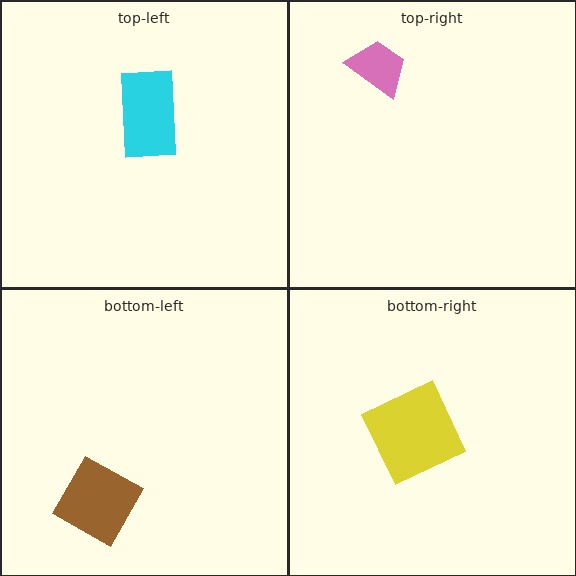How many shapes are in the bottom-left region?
1.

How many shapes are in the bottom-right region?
1.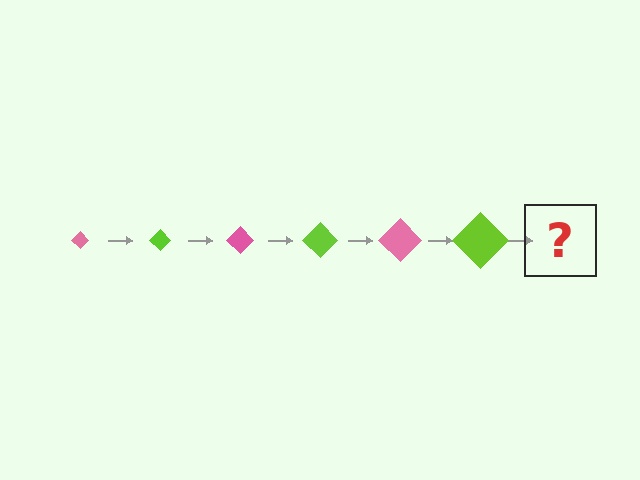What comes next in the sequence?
The next element should be a pink diamond, larger than the previous one.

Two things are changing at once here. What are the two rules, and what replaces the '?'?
The two rules are that the diamond grows larger each step and the color cycles through pink and lime. The '?' should be a pink diamond, larger than the previous one.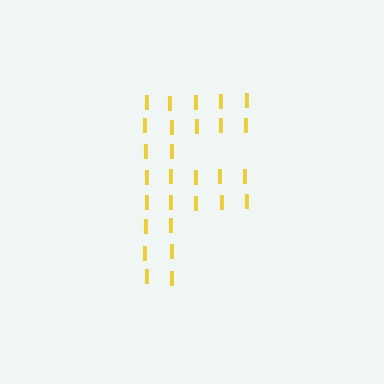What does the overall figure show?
The overall figure shows the letter F.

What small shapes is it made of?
It is made of small letter I's.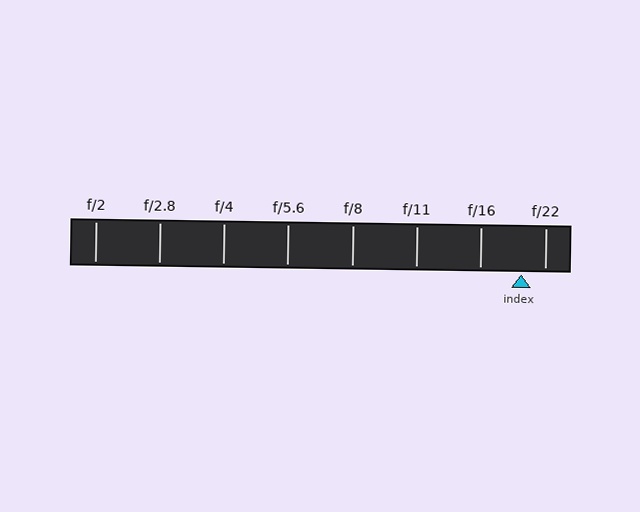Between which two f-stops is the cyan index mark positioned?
The index mark is between f/16 and f/22.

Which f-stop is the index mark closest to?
The index mark is closest to f/22.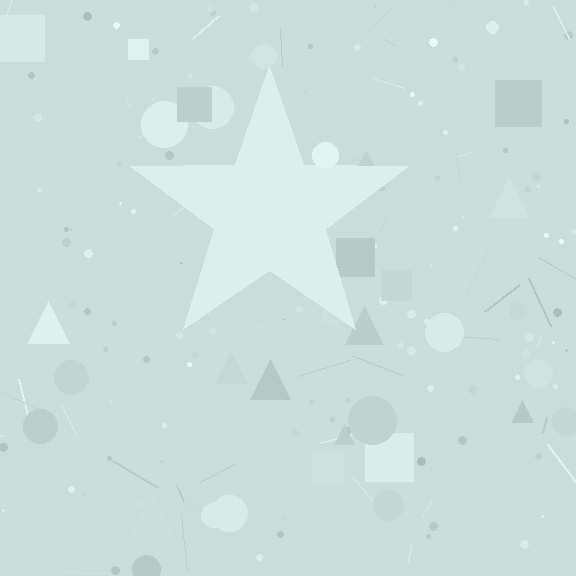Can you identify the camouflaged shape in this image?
The camouflaged shape is a star.